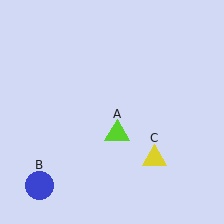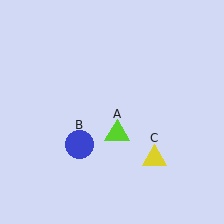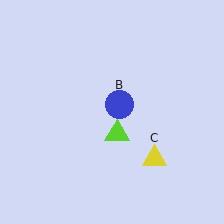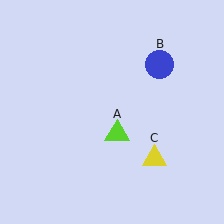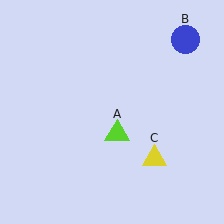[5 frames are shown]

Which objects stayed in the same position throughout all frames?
Lime triangle (object A) and yellow triangle (object C) remained stationary.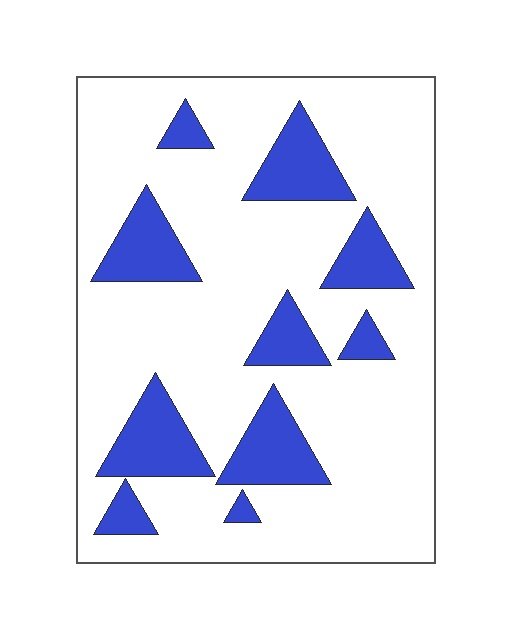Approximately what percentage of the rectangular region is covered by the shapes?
Approximately 20%.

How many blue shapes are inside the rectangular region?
10.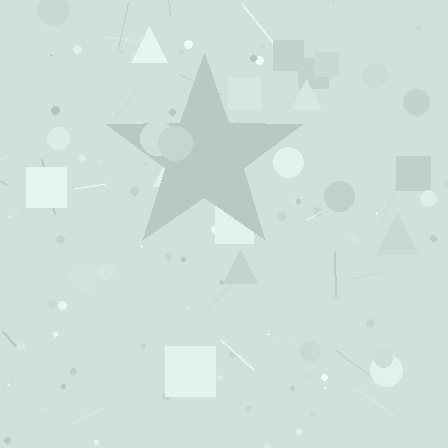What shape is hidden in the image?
A star is hidden in the image.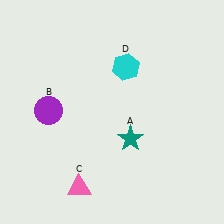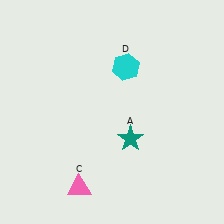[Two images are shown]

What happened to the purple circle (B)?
The purple circle (B) was removed in Image 2. It was in the top-left area of Image 1.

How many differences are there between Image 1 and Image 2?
There is 1 difference between the two images.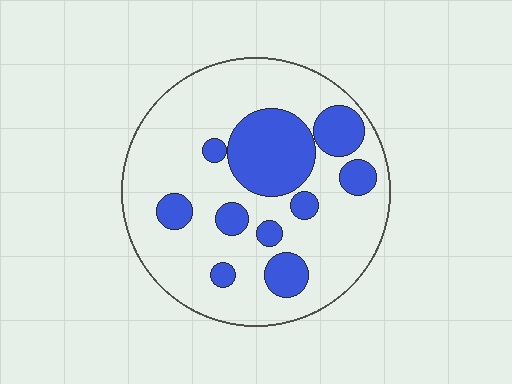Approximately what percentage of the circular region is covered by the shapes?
Approximately 25%.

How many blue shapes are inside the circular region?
10.